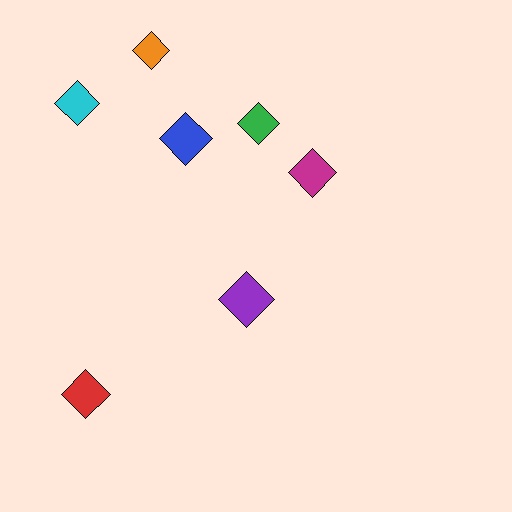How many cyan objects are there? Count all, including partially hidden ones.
There is 1 cyan object.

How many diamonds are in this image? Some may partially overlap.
There are 7 diamonds.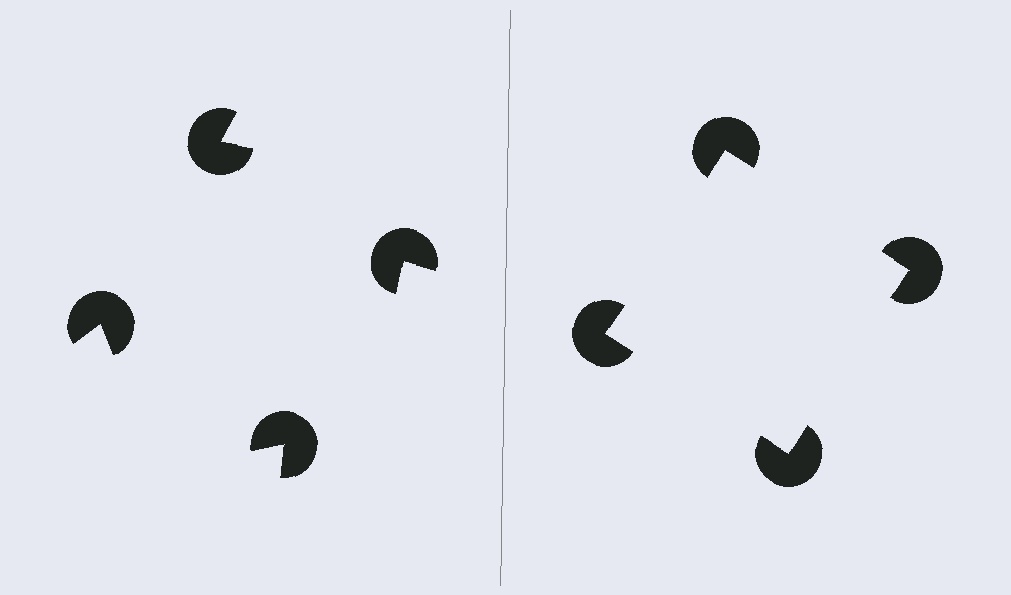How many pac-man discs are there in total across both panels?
8 — 4 on each side.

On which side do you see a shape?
An illusory square appears on the right side. On the left side the wedge cuts are rotated, so no coherent shape forms.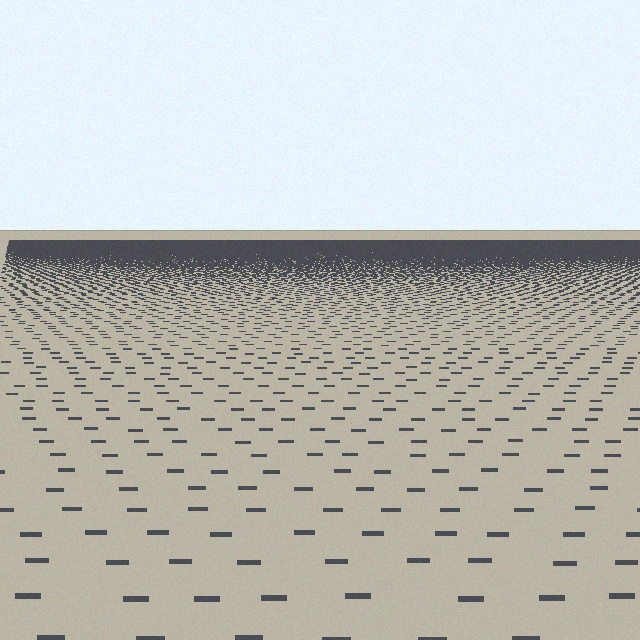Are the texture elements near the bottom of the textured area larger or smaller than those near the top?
Larger. Near the bottom, elements are closer to the viewer and appear at a bigger on-screen size.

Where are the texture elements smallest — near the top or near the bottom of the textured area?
Near the top.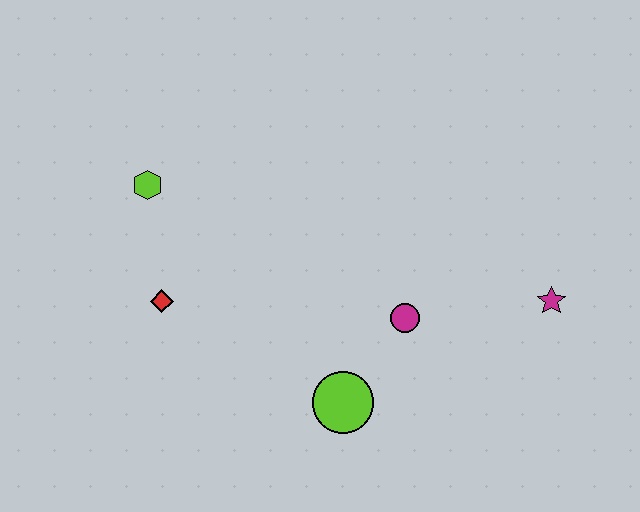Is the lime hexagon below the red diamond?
No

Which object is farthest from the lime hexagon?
The magenta star is farthest from the lime hexagon.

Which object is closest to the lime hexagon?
The red diamond is closest to the lime hexagon.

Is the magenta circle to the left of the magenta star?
Yes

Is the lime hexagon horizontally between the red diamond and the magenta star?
No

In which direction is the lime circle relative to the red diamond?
The lime circle is to the right of the red diamond.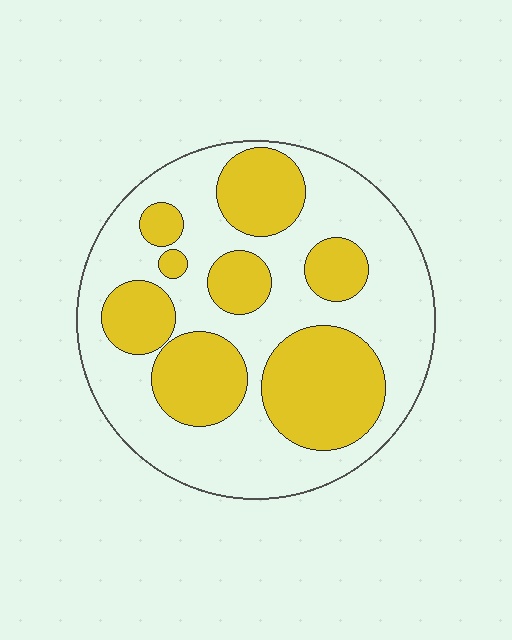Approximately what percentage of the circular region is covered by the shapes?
Approximately 40%.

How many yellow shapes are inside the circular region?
8.